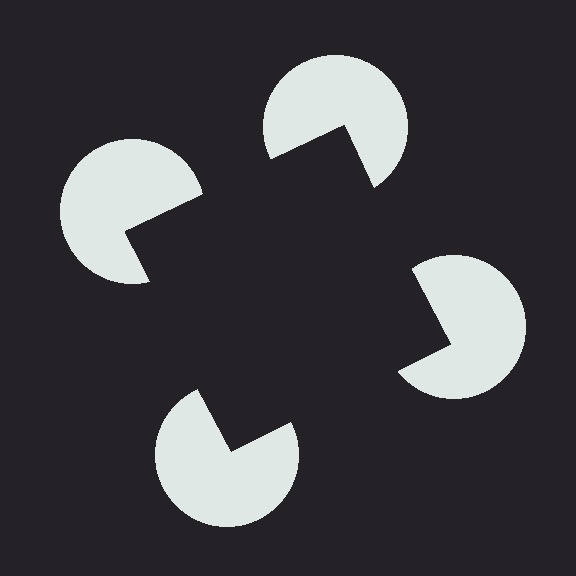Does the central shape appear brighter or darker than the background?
It typically appears slightly darker than the background, even though no actual brightness change is drawn.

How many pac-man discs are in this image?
There are 4 — one at each vertex of the illusory square.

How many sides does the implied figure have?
4 sides.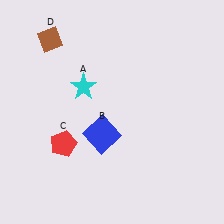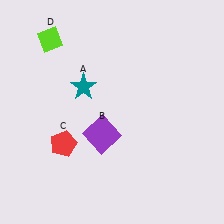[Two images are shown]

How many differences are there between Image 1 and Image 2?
There are 3 differences between the two images.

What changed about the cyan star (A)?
In Image 1, A is cyan. In Image 2, it changed to teal.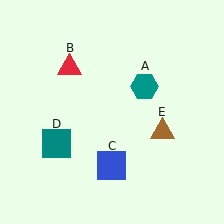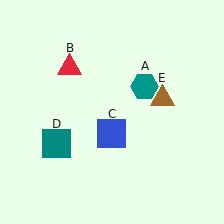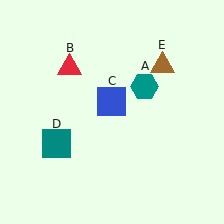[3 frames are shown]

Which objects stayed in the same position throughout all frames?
Teal hexagon (object A) and red triangle (object B) and teal square (object D) remained stationary.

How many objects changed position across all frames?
2 objects changed position: blue square (object C), brown triangle (object E).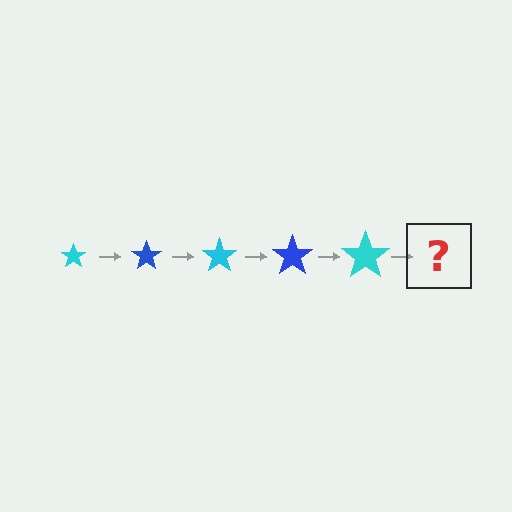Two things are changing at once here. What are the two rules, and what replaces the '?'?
The two rules are that the star grows larger each step and the color cycles through cyan and blue. The '?' should be a blue star, larger than the previous one.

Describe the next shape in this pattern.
It should be a blue star, larger than the previous one.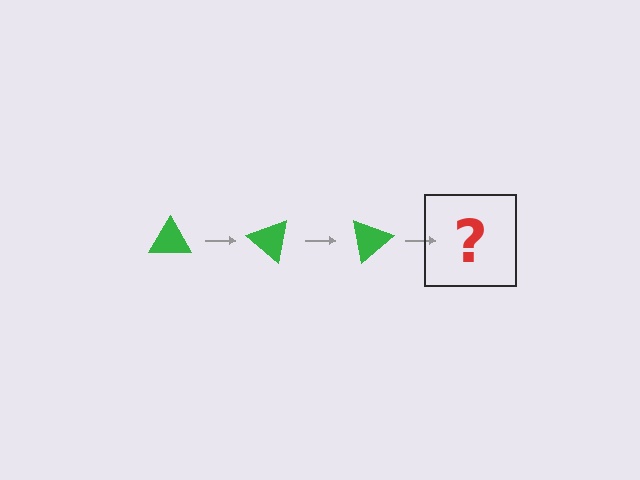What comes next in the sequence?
The next element should be a green triangle rotated 120 degrees.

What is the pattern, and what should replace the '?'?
The pattern is that the triangle rotates 40 degrees each step. The '?' should be a green triangle rotated 120 degrees.